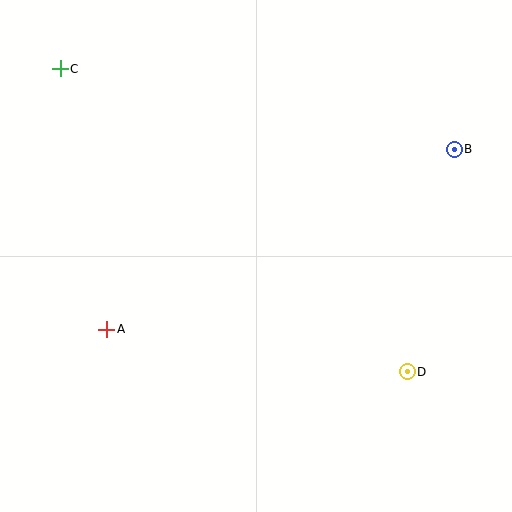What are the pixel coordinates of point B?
Point B is at (454, 149).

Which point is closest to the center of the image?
Point A at (107, 329) is closest to the center.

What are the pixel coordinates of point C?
Point C is at (60, 69).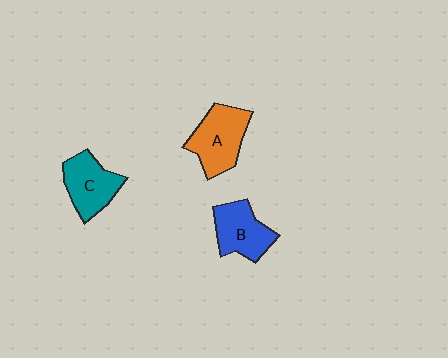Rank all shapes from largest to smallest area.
From largest to smallest: A (orange), C (teal), B (blue).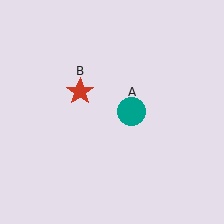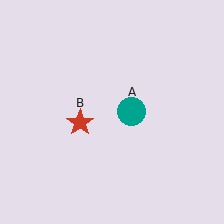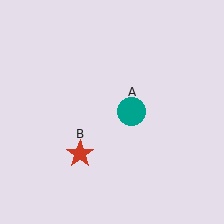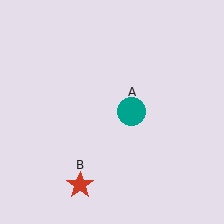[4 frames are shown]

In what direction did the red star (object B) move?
The red star (object B) moved down.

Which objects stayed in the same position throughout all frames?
Teal circle (object A) remained stationary.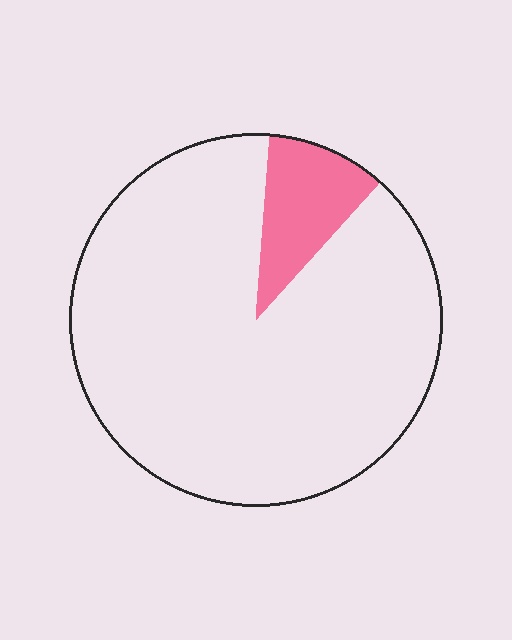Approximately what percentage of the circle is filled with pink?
Approximately 10%.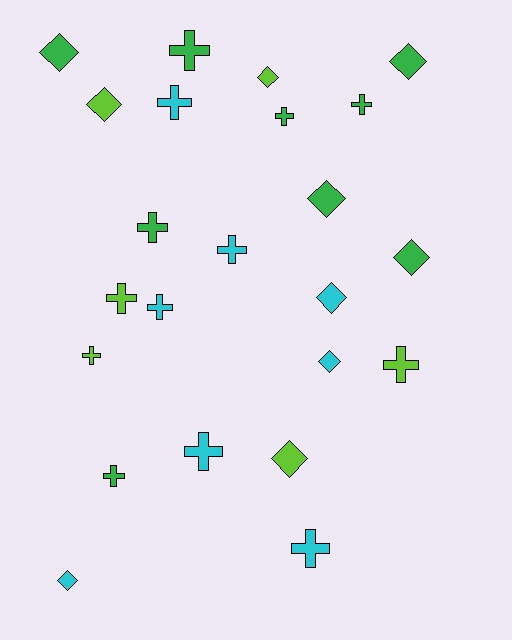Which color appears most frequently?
Green, with 9 objects.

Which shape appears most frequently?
Cross, with 13 objects.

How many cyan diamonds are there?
There are 3 cyan diamonds.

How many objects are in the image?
There are 23 objects.